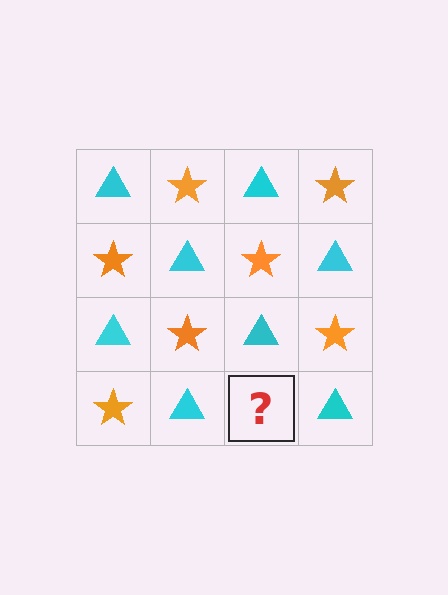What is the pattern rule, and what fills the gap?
The rule is that it alternates cyan triangle and orange star in a checkerboard pattern. The gap should be filled with an orange star.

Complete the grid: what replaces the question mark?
The question mark should be replaced with an orange star.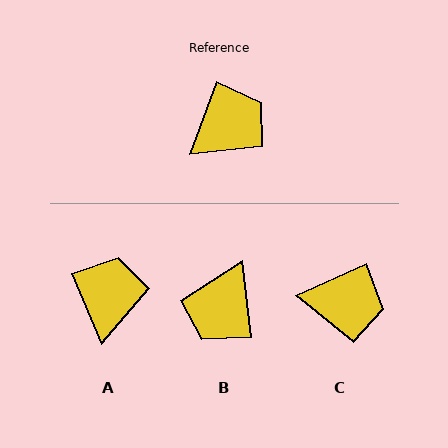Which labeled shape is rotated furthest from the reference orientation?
B, about 153 degrees away.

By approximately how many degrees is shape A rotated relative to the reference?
Approximately 43 degrees counter-clockwise.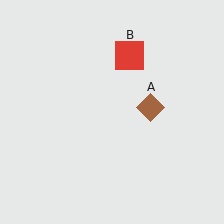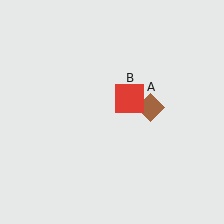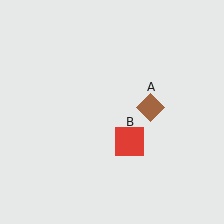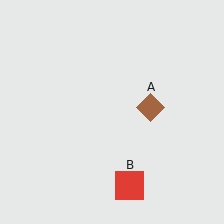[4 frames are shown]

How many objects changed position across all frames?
1 object changed position: red square (object B).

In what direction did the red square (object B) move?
The red square (object B) moved down.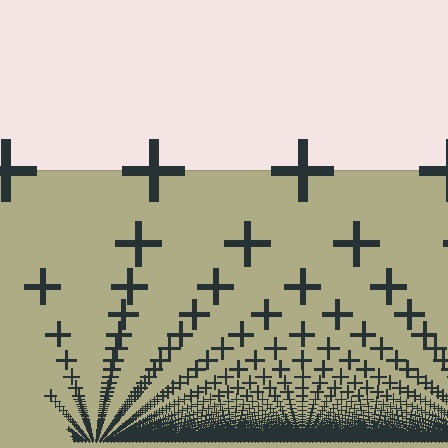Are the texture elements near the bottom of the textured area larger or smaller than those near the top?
Smaller. The gradient is inverted — elements near the bottom are smaller and denser.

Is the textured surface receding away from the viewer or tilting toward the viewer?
The surface appears to tilt toward the viewer. Texture elements get larger and sparser toward the top.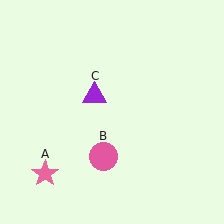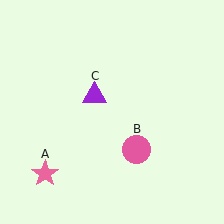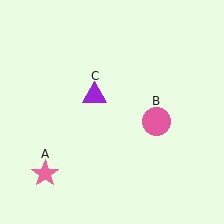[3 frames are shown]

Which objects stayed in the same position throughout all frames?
Pink star (object A) and purple triangle (object C) remained stationary.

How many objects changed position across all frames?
1 object changed position: pink circle (object B).